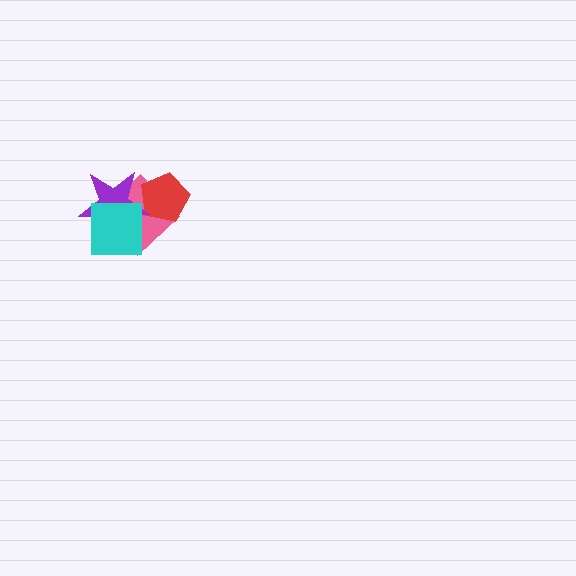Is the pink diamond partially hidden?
Yes, it is partially covered by another shape.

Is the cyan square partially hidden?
No, no other shape covers it.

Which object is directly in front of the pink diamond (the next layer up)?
The red pentagon is directly in front of the pink diamond.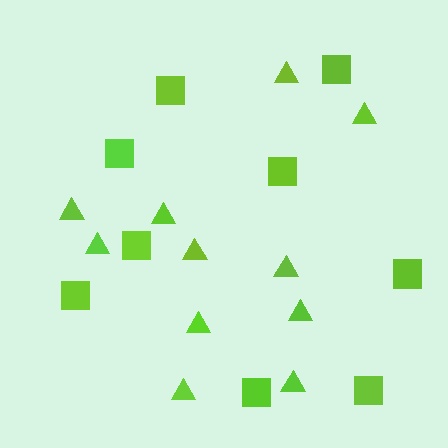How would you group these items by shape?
There are 2 groups: one group of squares (9) and one group of triangles (11).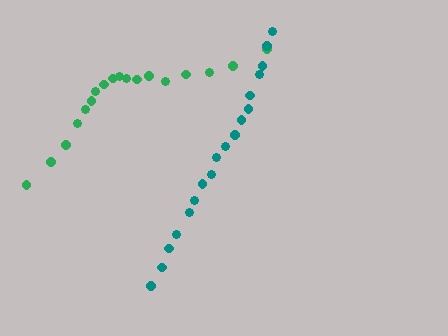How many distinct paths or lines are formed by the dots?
There are 2 distinct paths.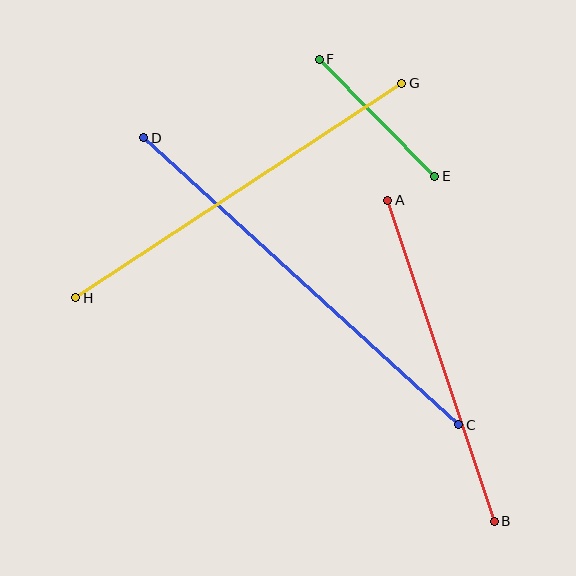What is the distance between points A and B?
The distance is approximately 338 pixels.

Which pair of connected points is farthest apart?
Points C and D are farthest apart.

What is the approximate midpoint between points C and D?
The midpoint is at approximately (301, 281) pixels.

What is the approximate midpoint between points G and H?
The midpoint is at approximately (239, 191) pixels.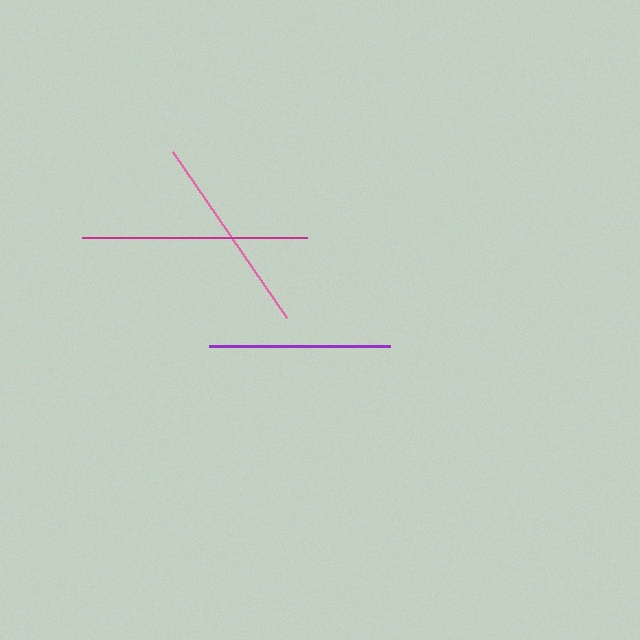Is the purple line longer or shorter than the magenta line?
The magenta line is longer than the purple line.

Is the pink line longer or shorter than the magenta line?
The magenta line is longer than the pink line.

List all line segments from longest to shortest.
From longest to shortest: magenta, pink, purple.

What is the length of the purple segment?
The purple segment is approximately 182 pixels long.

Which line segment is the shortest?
The purple line is the shortest at approximately 182 pixels.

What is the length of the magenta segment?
The magenta segment is approximately 225 pixels long.